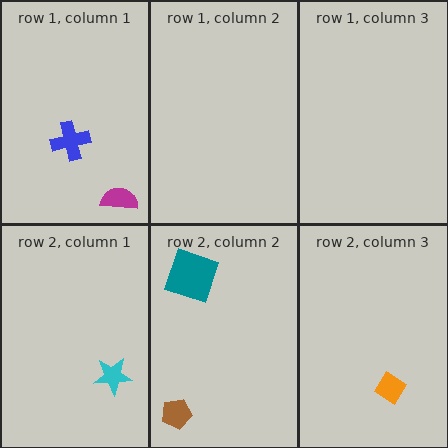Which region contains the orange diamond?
The row 2, column 3 region.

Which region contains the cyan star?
The row 2, column 1 region.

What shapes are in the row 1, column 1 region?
The blue cross, the magenta semicircle.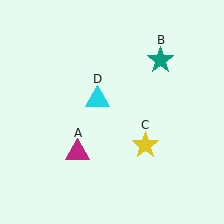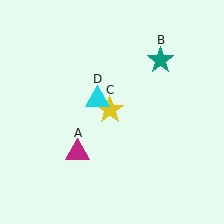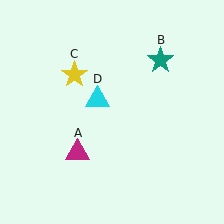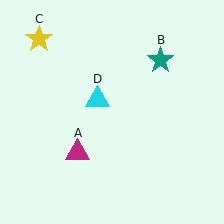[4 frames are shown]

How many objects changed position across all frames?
1 object changed position: yellow star (object C).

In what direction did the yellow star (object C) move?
The yellow star (object C) moved up and to the left.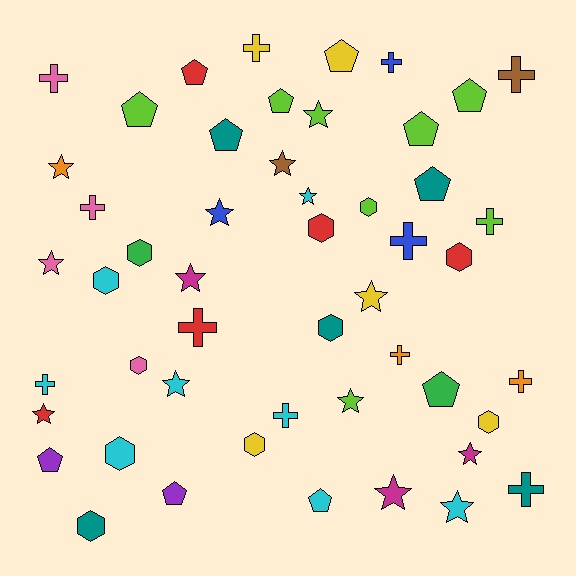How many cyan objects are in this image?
There are 8 cyan objects.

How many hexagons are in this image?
There are 11 hexagons.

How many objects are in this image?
There are 50 objects.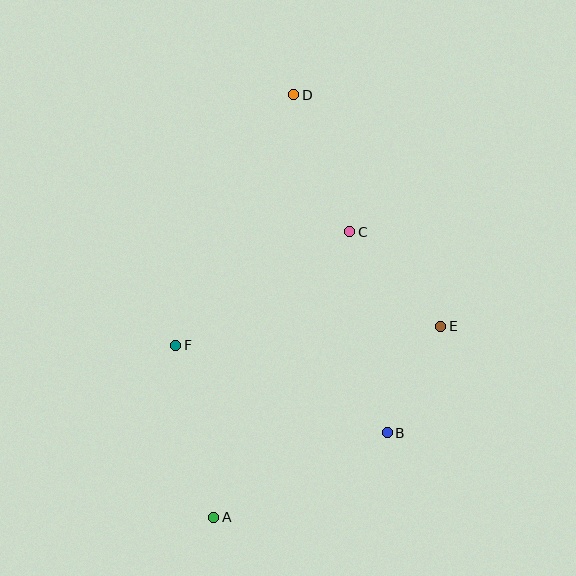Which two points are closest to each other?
Points B and E are closest to each other.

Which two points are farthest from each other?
Points A and D are farthest from each other.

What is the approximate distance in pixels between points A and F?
The distance between A and F is approximately 176 pixels.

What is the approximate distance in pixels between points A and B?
The distance between A and B is approximately 193 pixels.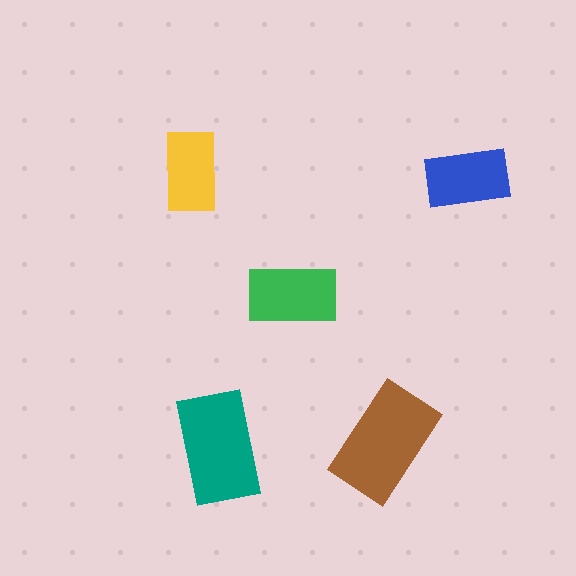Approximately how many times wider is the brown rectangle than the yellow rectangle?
About 1.5 times wider.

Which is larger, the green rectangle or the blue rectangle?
The green one.